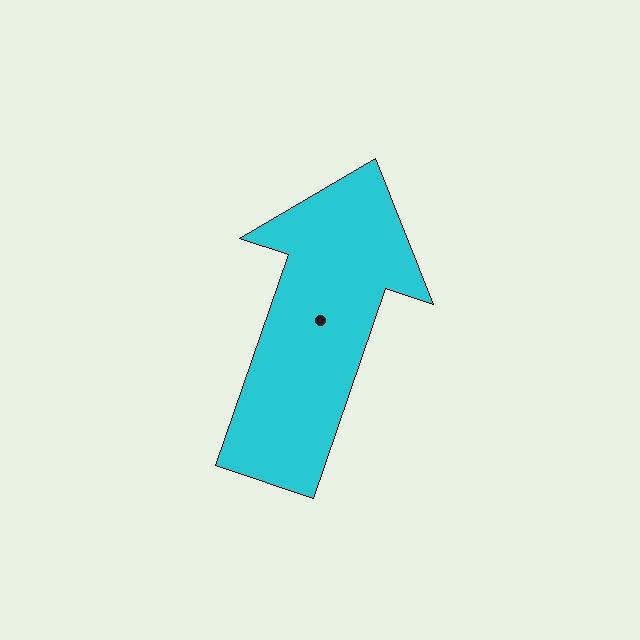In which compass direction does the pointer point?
North.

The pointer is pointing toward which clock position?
Roughly 1 o'clock.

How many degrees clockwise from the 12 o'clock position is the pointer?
Approximately 19 degrees.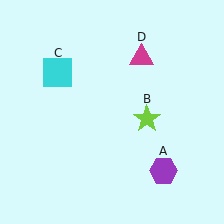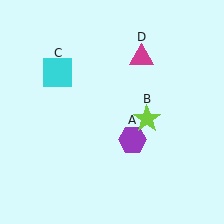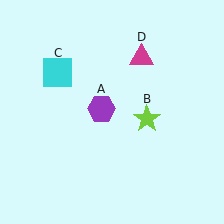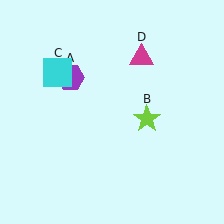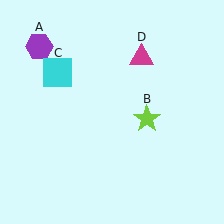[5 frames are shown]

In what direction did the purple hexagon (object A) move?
The purple hexagon (object A) moved up and to the left.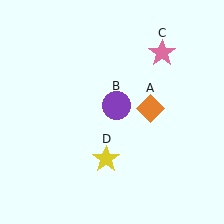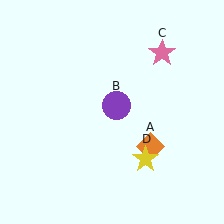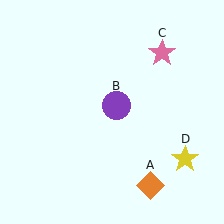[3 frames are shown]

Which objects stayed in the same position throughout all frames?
Purple circle (object B) and pink star (object C) remained stationary.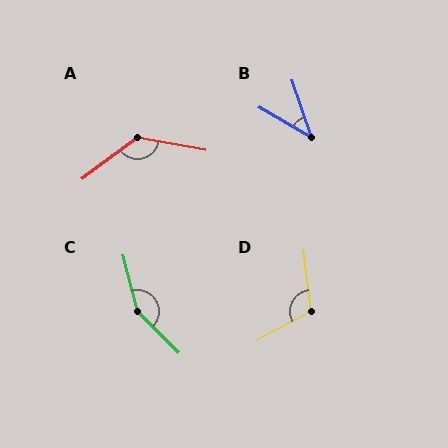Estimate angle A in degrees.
Approximately 133 degrees.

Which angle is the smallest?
B, at approximately 42 degrees.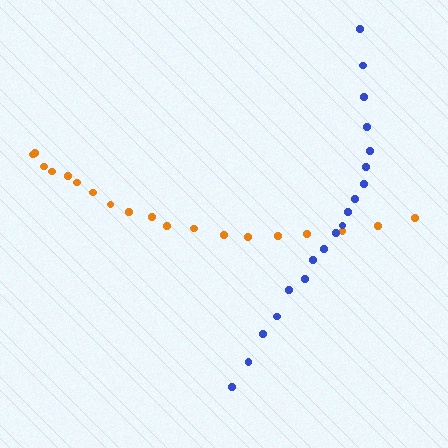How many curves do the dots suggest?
There are 2 distinct paths.